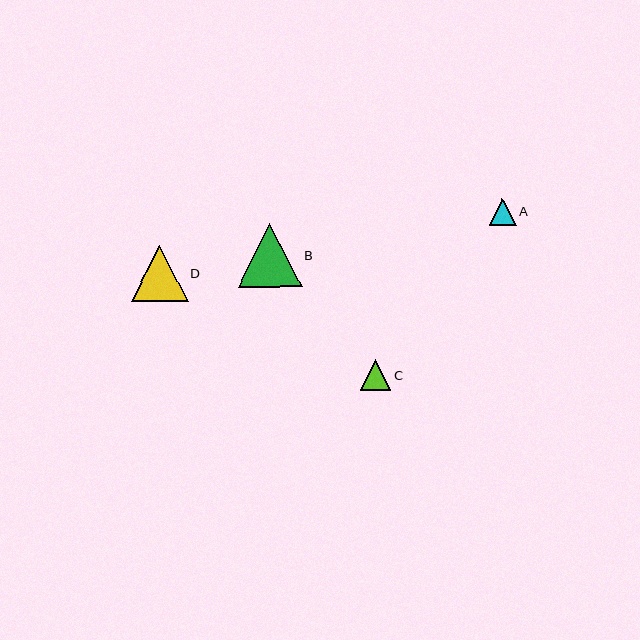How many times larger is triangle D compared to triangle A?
Triangle D is approximately 2.1 times the size of triangle A.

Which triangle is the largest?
Triangle B is the largest with a size of approximately 64 pixels.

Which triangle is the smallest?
Triangle A is the smallest with a size of approximately 27 pixels.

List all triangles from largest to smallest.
From largest to smallest: B, D, C, A.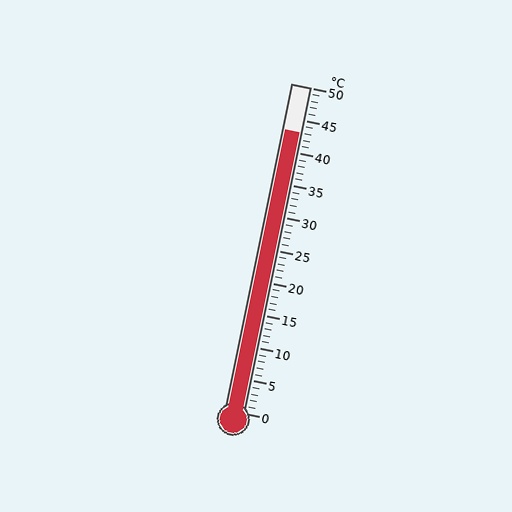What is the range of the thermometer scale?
The thermometer scale ranges from 0°C to 50°C.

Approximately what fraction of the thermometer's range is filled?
The thermometer is filled to approximately 85% of its range.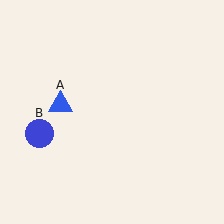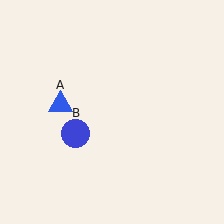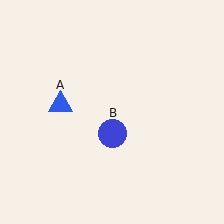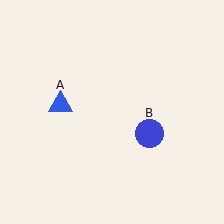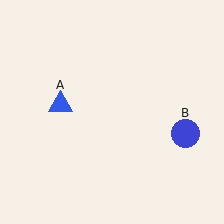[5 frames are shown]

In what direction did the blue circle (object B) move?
The blue circle (object B) moved right.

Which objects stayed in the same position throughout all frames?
Blue triangle (object A) remained stationary.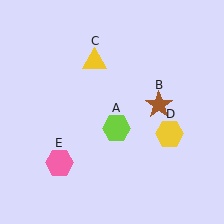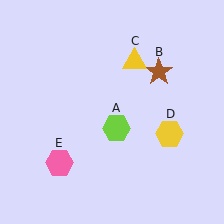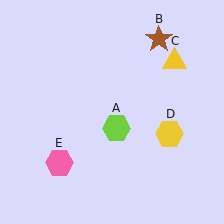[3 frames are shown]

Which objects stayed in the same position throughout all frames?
Lime hexagon (object A) and yellow hexagon (object D) and pink hexagon (object E) remained stationary.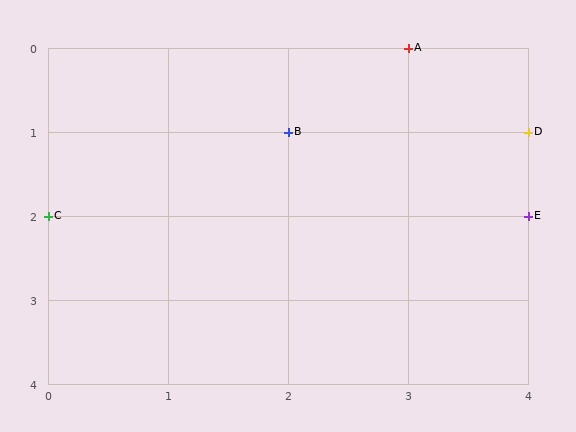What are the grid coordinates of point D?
Point D is at grid coordinates (4, 1).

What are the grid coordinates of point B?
Point B is at grid coordinates (2, 1).